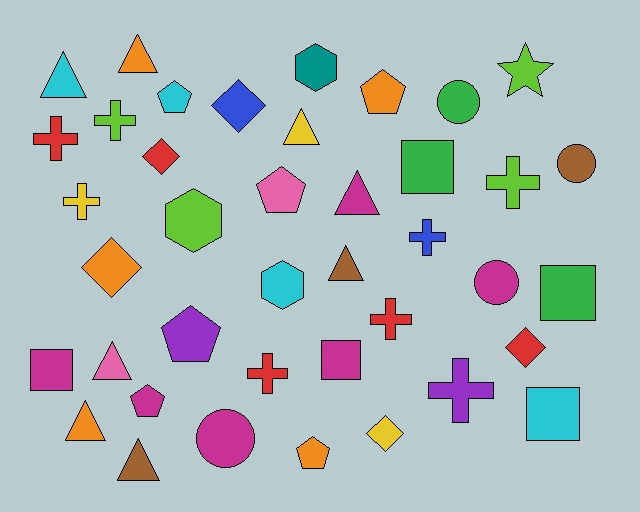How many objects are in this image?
There are 40 objects.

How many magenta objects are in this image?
There are 6 magenta objects.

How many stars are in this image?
There is 1 star.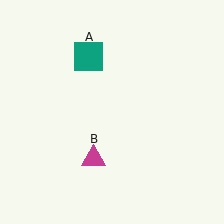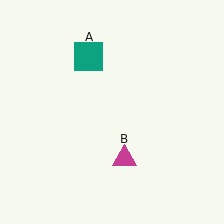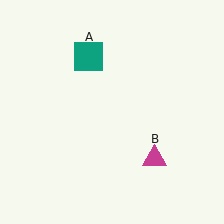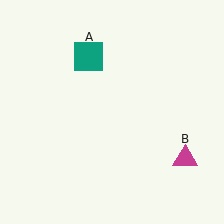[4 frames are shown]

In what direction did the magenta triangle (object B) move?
The magenta triangle (object B) moved right.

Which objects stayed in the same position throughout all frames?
Teal square (object A) remained stationary.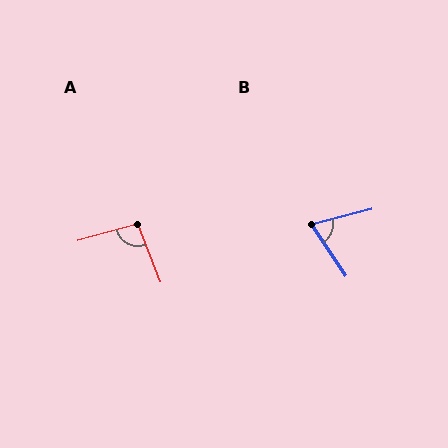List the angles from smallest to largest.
B (70°), A (96°).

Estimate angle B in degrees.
Approximately 70 degrees.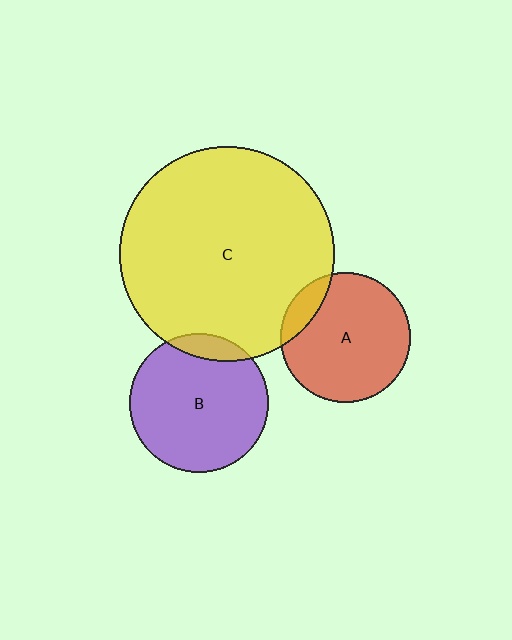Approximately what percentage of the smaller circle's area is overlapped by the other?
Approximately 10%.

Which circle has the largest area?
Circle C (yellow).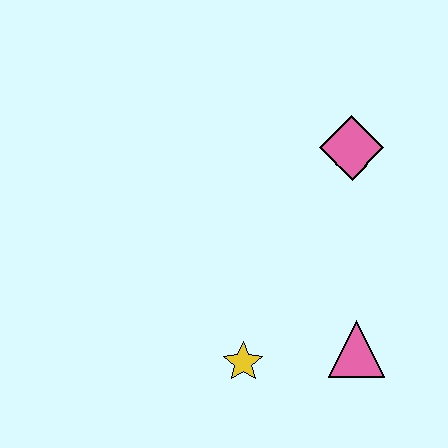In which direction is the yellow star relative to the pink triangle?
The yellow star is to the left of the pink triangle.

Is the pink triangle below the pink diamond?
Yes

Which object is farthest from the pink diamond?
The yellow star is farthest from the pink diamond.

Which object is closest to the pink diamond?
The pink triangle is closest to the pink diamond.